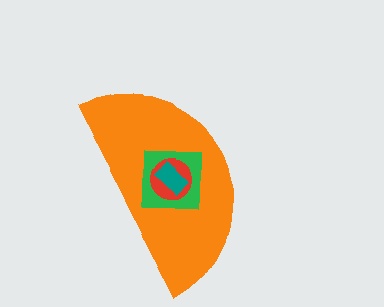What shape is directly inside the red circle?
The teal rectangle.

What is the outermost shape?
The orange semicircle.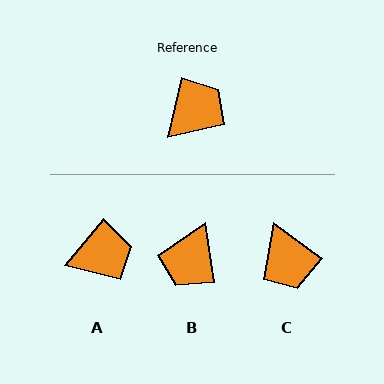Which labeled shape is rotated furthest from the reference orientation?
B, about 158 degrees away.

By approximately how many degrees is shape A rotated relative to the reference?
Approximately 27 degrees clockwise.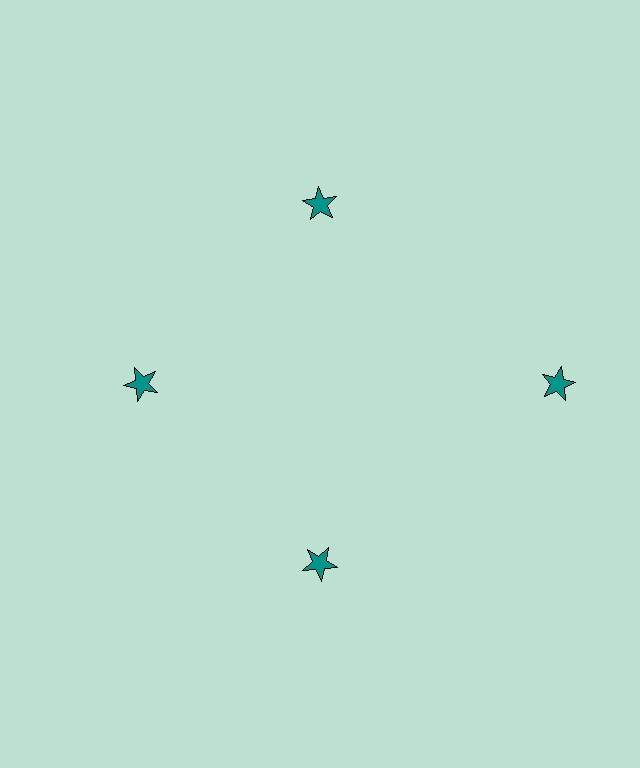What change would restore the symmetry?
The symmetry would be restored by moving it inward, back onto the ring so that all 4 stars sit at equal angles and equal distance from the center.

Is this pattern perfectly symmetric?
No. The 4 teal stars are arranged in a ring, but one element near the 3 o'clock position is pushed outward from the center, breaking the 4-fold rotational symmetry.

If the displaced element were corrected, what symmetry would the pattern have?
It would have 4-fold rotational symmetry — the pattern would map onto itself every 90 degrees.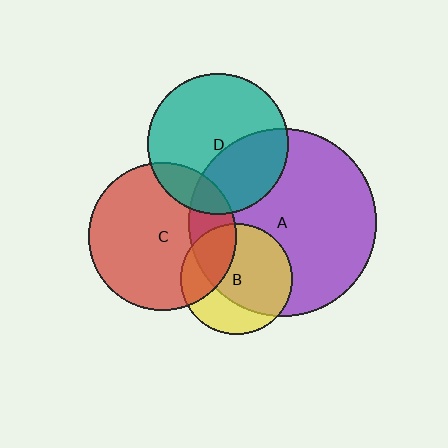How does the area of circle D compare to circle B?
Approximately 1.6 times.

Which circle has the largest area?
Circle A (purple).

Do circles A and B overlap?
Yes.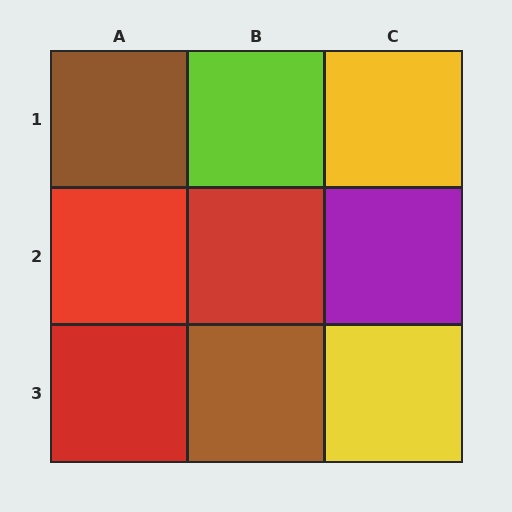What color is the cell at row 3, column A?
Red.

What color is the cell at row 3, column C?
Yellow.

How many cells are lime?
1 cell is lime.